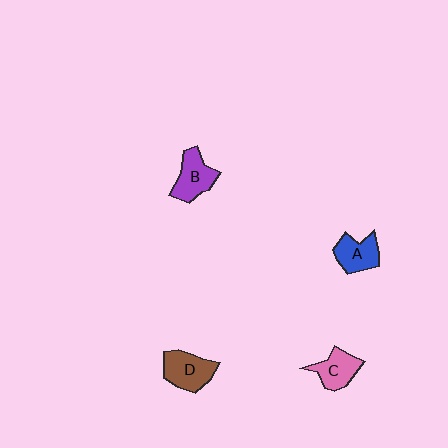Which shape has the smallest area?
Shape C (pink).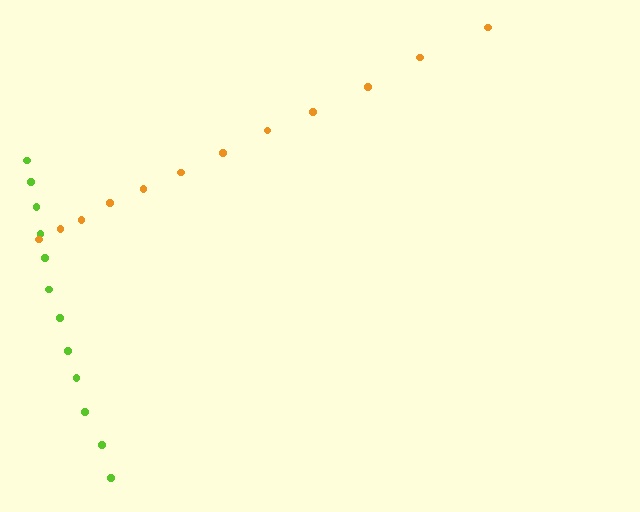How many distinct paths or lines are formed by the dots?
There are 2 distinct paths.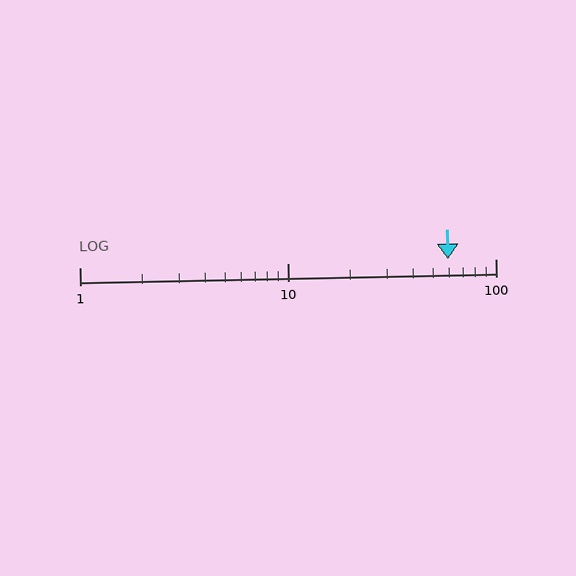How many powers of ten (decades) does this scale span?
The scale spans 2 decades, from 1 to 100.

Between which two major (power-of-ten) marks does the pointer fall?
The pointer is between 10 and 100.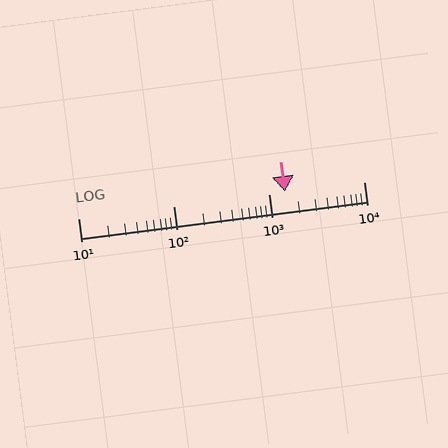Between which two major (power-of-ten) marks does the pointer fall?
The pointer is between 1000 and 10000.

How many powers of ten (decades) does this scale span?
The scale spans 3 decades, from 10 to 10000.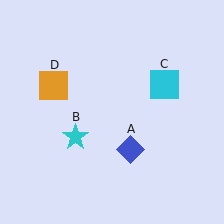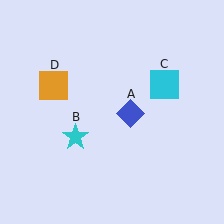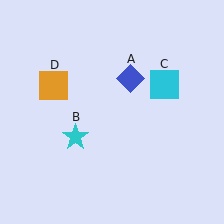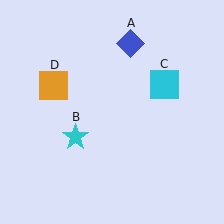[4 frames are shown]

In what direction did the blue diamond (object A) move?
The blue diamond (object A) moved up.